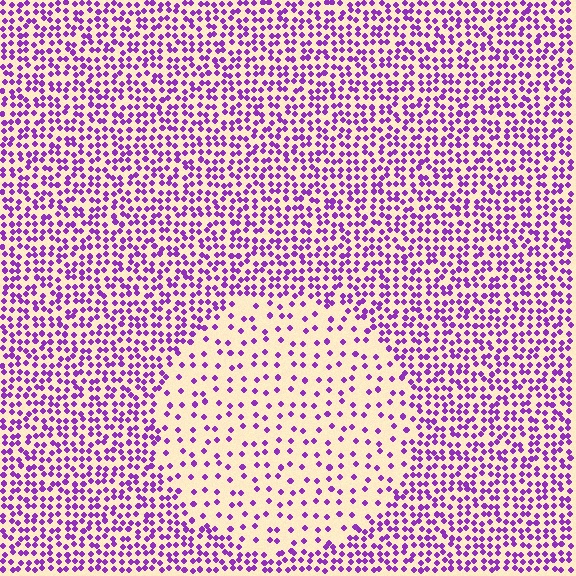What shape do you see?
I see a circle.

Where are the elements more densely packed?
The elements are more densely packed outside the circle boundary.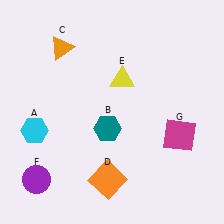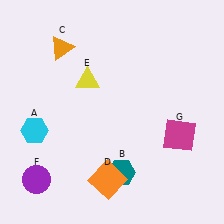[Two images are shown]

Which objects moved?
The objects that moved are: the teal hexagon (B), the yellow triangle (E).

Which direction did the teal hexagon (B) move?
The teal hexagon (B) moved down.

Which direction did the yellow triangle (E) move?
The yellow triangle (E) moved left.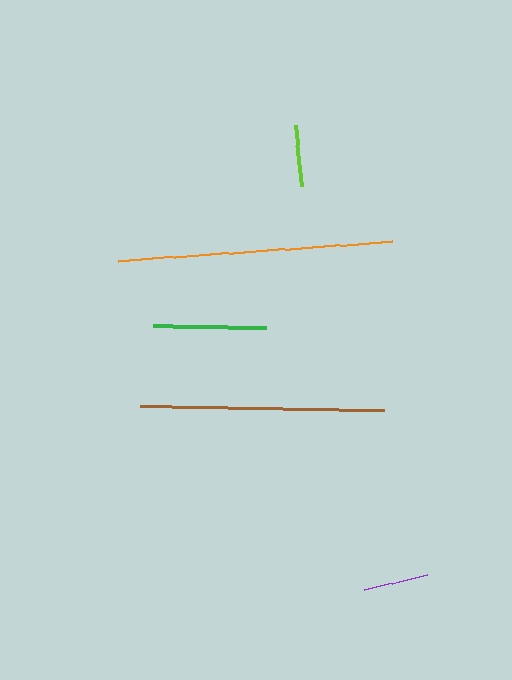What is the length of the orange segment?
The orange segment is approximately 274 pixels long.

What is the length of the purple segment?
The purple segment is approximately 65 pixels long.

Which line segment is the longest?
The orange line is the longest at approximately 274 pixels.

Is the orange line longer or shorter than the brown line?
The orange line is longer than the brown line.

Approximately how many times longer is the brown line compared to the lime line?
The brown line is approximately 4.0 times the length of the lime line.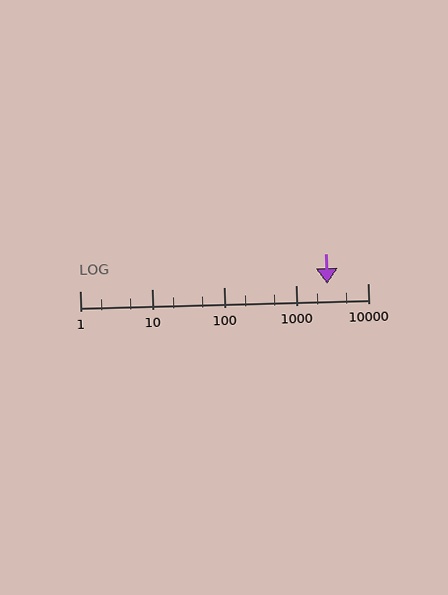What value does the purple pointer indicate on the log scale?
The pointer indicates approximately 2700.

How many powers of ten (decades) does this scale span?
The scale spans 4 decades, from 1 to 10000.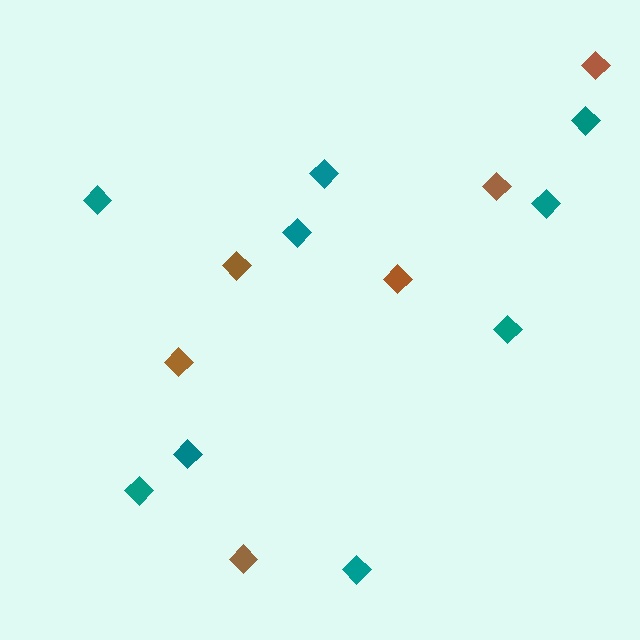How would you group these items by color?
There are 2 groups: one group of teal diamonds (9) and one group of brown diamonds (6).